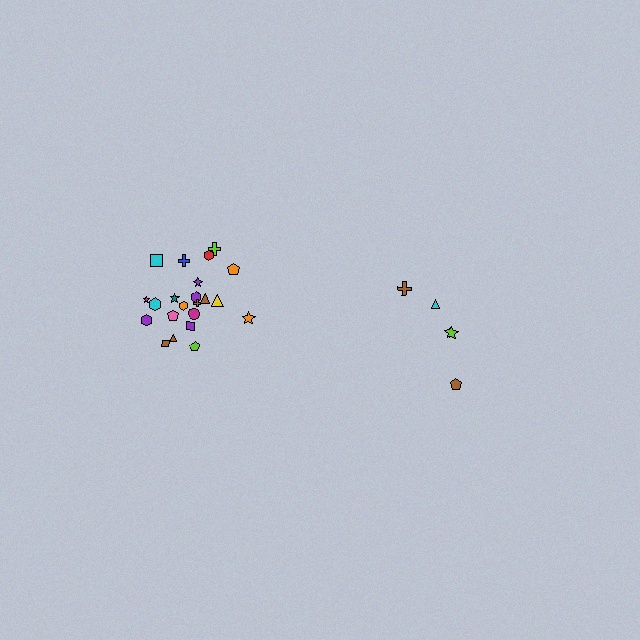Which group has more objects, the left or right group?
The left group.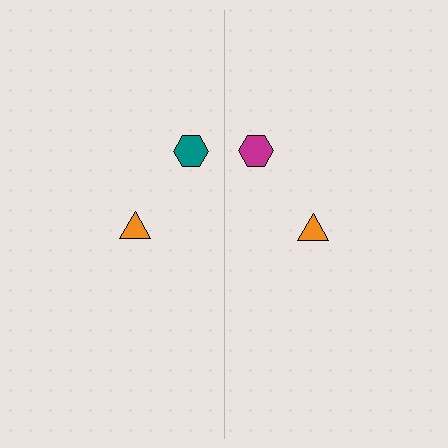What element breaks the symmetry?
The magenta hexagon on the right side breaks the symmetry — its mirror counterpart is teal.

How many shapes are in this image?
There are 4 shapes in this image.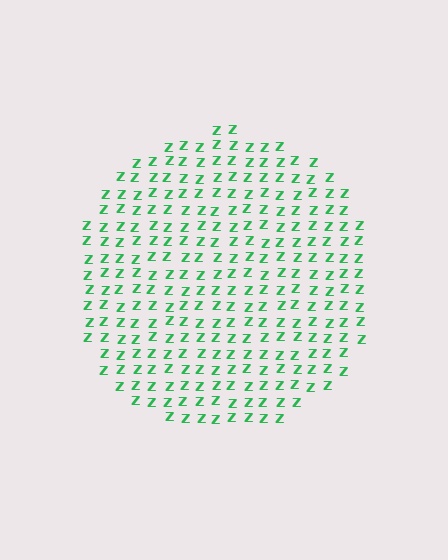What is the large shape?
The large shape is a circle.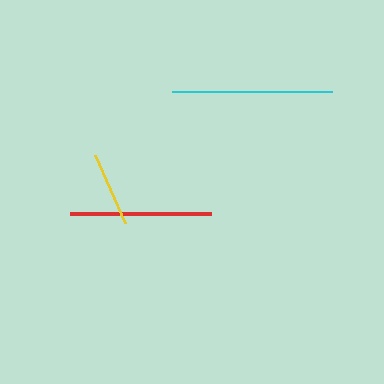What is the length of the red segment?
The red segment is approximately 140 pixels long.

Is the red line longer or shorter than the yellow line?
The red line is longer than the yellow line.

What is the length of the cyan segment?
The cyan segment is approximately 159 pixels long.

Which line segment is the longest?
The cyan line is the longest at approximately 159 pixels.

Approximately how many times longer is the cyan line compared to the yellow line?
The cyan line is approximately 2.2 times the length of the yellow line.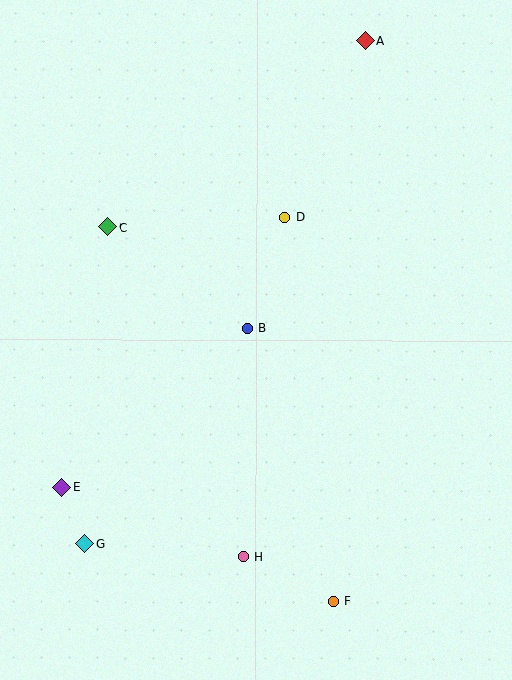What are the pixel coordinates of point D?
Point D is at (285, 217).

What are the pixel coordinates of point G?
Point G is at (85, 544).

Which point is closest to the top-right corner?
Point A is closest to the top-right corner.